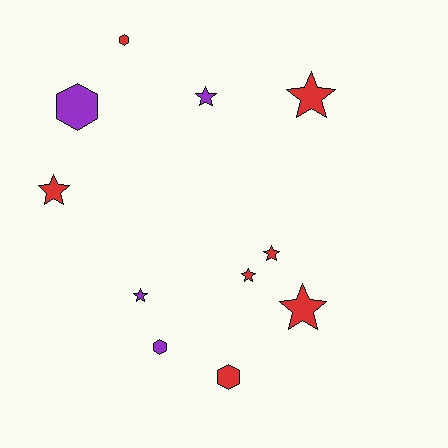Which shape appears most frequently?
Star, with 7 objects.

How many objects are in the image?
There are 11 objects.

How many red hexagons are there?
There are 2 red hexagons.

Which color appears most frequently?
Red, with 7 objects.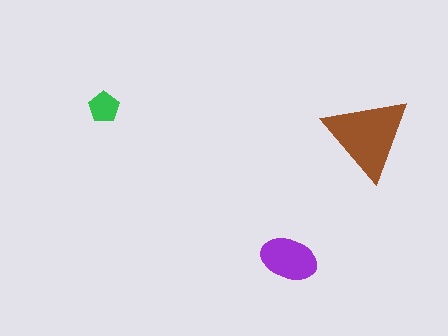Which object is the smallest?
The green pentagon.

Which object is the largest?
The brown triangle.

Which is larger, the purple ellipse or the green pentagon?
The purple ellipse.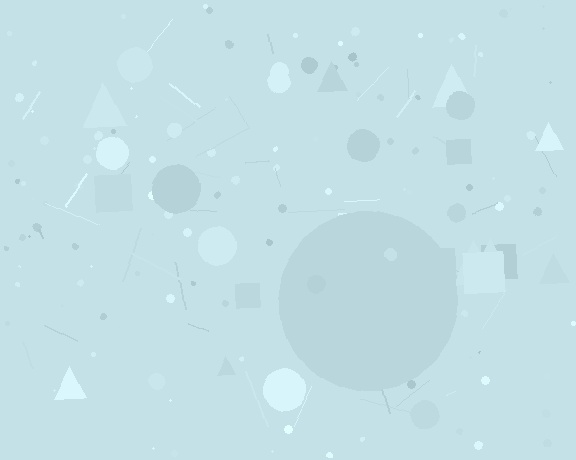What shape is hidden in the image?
A circle is hidden in the image.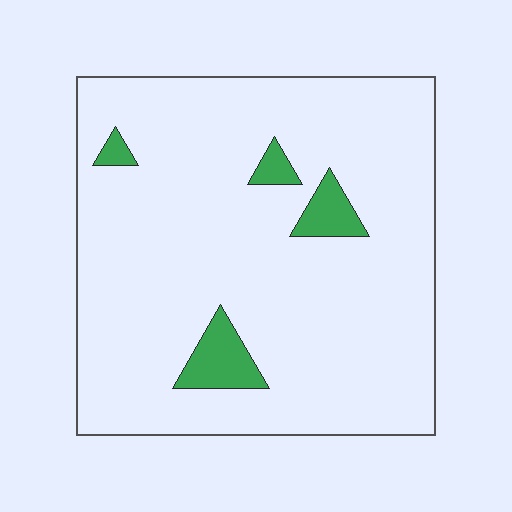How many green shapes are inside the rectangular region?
4.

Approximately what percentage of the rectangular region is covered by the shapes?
Approximately 5%.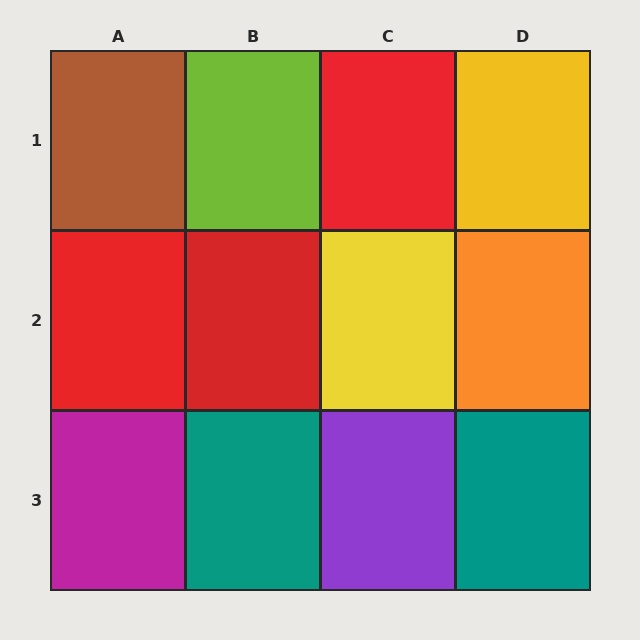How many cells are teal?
2 cells are teal.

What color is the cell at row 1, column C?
Red.